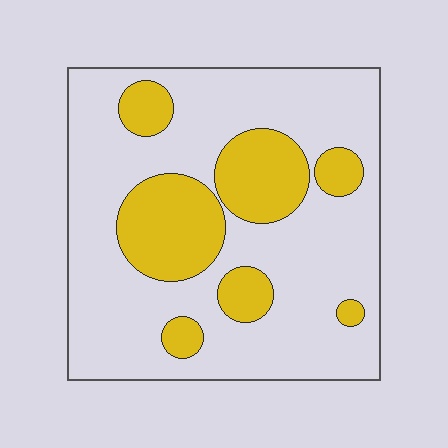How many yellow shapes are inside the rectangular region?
7.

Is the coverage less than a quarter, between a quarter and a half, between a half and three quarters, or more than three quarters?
Between a quarter and a half.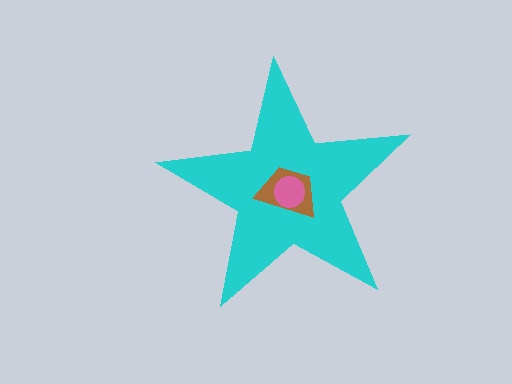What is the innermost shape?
The pink circle.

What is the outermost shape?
The cyan star.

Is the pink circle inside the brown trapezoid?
Yes.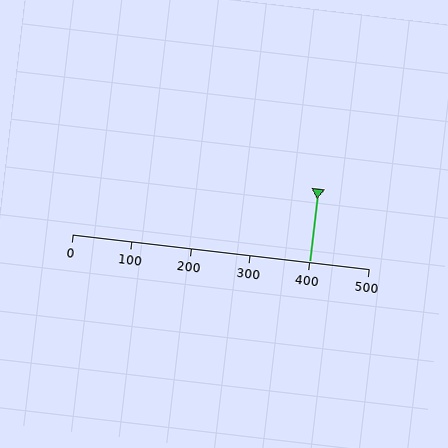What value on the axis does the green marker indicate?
The marker indicates approximately 400.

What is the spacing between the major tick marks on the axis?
The major ticks are spaced 100 apart.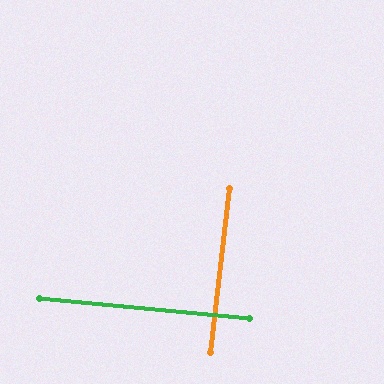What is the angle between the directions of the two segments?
Approximately 89 degrees.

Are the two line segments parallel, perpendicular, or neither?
Perpendicular — they meet at approximately 89°.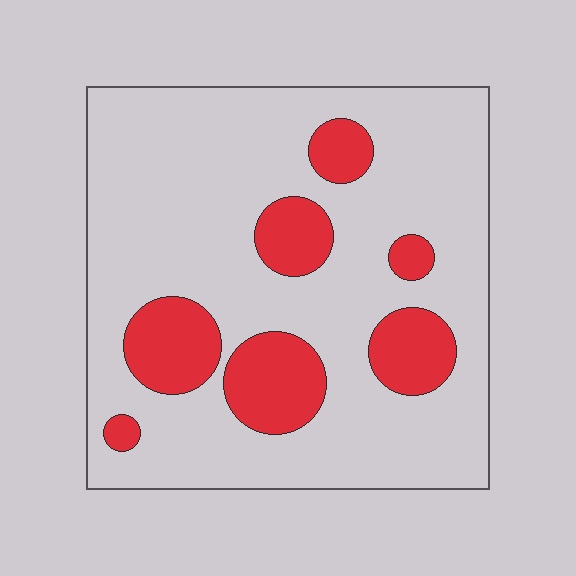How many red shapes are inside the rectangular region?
7.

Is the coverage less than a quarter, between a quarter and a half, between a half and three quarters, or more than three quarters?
Less than a quarter.